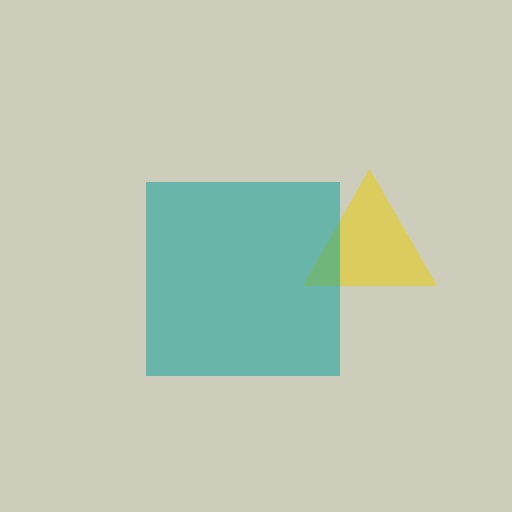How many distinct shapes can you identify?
There are 2 distinct shapes: a yellow triangle, a teal square.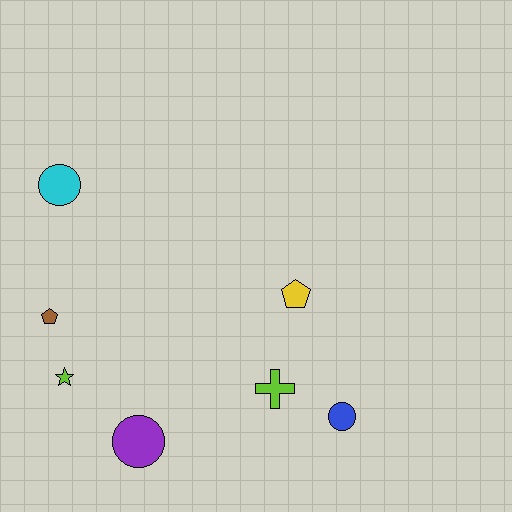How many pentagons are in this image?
There are 2 pentagons.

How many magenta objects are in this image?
There are no magenta objects.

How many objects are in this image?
There are 7 objects.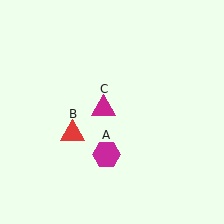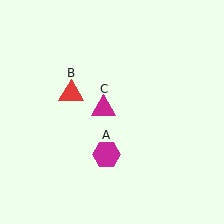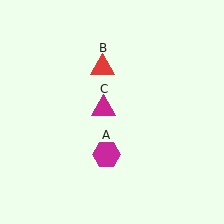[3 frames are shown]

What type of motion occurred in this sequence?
The red triangle (object B) rotated clockwise around the center of the scene.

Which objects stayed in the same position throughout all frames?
Magenta hexagon (object A) and magenta triangle (object C) remained stationary.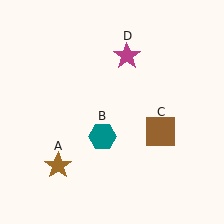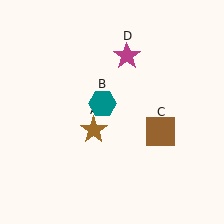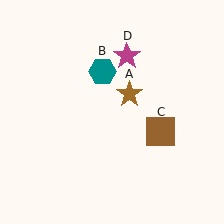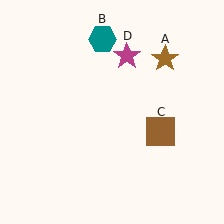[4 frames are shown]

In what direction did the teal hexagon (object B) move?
The teal hexagon (object B) moved up.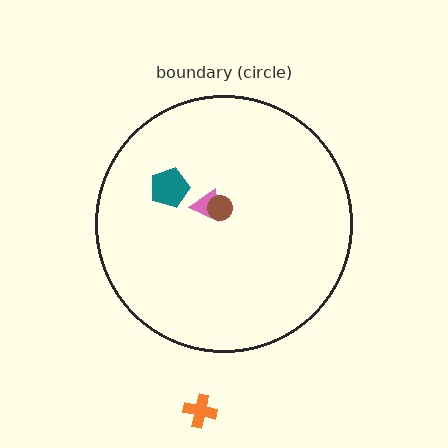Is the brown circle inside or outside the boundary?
Inside.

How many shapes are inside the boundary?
3 inside, 1 outside.